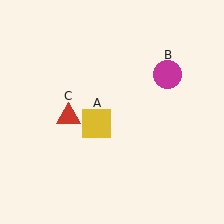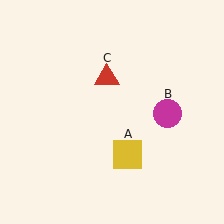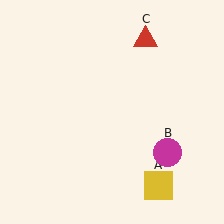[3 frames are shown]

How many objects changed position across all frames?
3 objects changed position: yellow square (object A), magenta circle (object B), red triangle (object C).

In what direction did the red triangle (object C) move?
The red triangle (object C) moved up and to the right.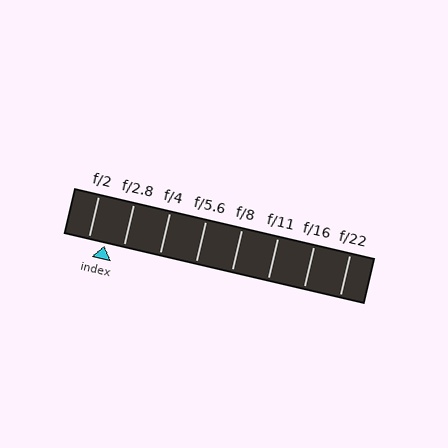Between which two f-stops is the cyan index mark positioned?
The index mark is between f/2 and f/2.8.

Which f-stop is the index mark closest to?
The index mark is closest to f/2.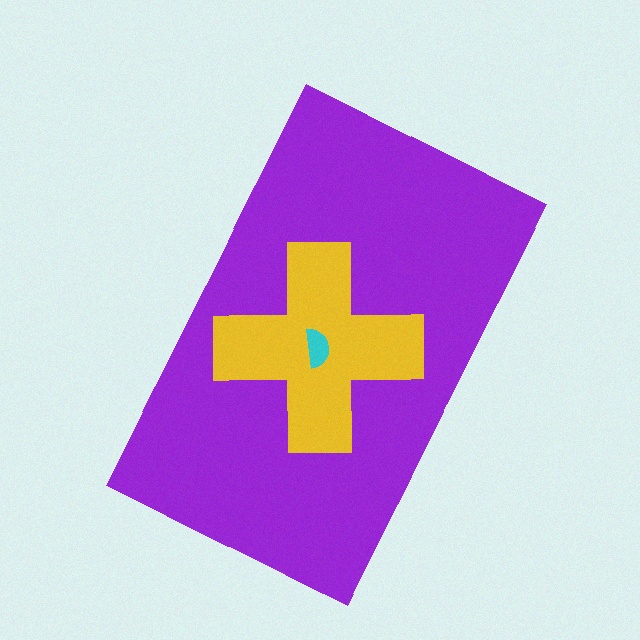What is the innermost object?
The cyan semicircle.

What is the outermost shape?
The purple rectangle.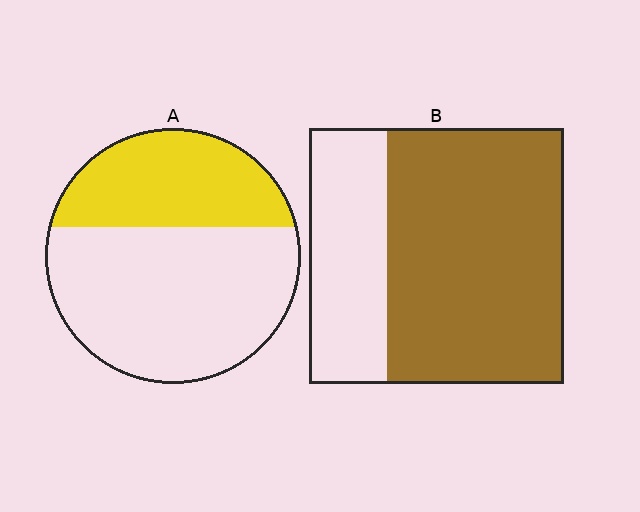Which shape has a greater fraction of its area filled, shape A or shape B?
Shape B.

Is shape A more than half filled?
No.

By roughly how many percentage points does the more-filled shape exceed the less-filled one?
By roughly 35 percentage points (B over A).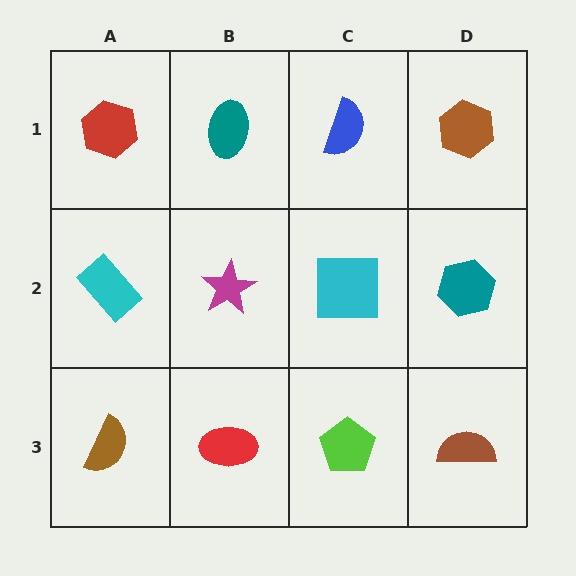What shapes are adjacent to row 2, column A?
A red hexagon (row 1, column A), a brown semicircle (row 3, column A), a magenta star (row 2, column B).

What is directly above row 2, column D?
A brown hexagon.